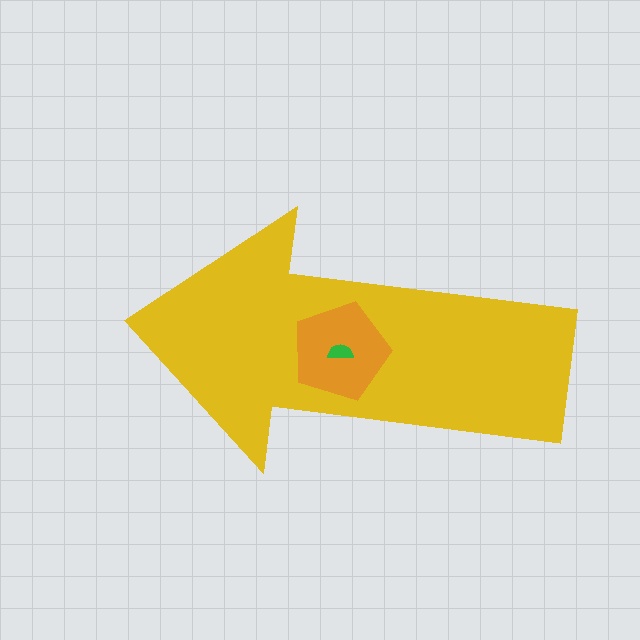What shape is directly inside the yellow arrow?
The orange pentagon.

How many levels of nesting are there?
3.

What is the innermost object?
The green semicircle.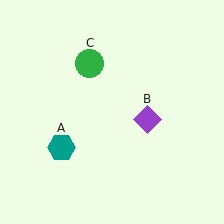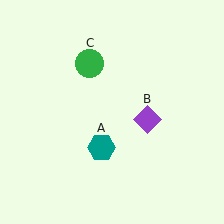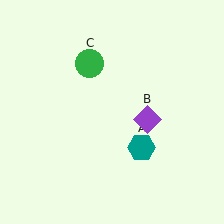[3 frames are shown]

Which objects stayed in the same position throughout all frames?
Purple diamond (object B) and green circle (object C) remained stationary.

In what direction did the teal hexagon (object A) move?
The teal hexagon (object A) moved right.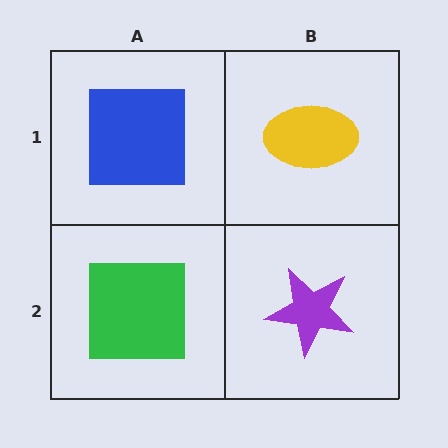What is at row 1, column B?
A yellow ellipse.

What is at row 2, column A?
A green square.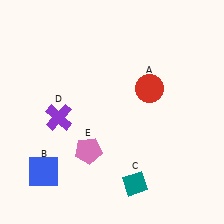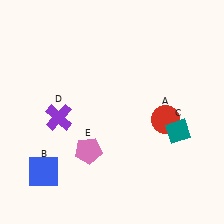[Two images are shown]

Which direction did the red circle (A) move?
The red circle (A) moved down.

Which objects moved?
The objects that moved are: the red circle (A), the teal diamond (C).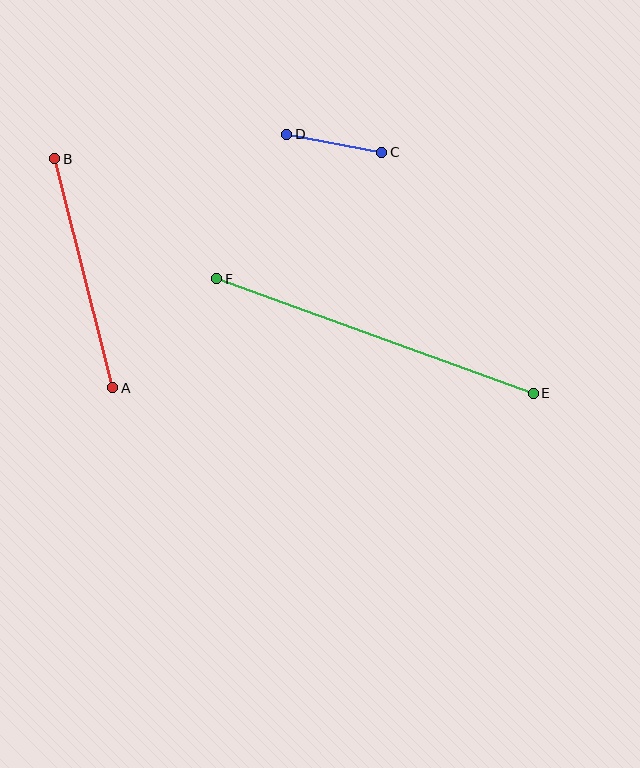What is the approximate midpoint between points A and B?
The midpoint is at approximately (84, 273) pixels.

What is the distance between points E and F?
The distance is approximately 336 pixels.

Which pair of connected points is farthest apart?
Points E and F are farthest apart.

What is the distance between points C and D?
The distance is approximately 97 pixels.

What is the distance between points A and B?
The distance is approximately 236 pixels.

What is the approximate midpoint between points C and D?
The midpoint is at approximately (334, 143) pixels.